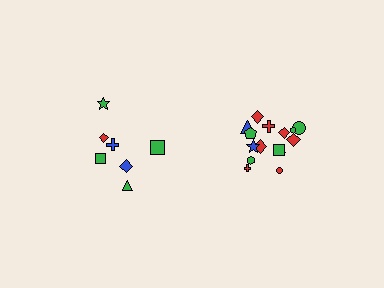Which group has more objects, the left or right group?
The right group.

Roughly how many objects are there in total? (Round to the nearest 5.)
Roughly 20 objects in total.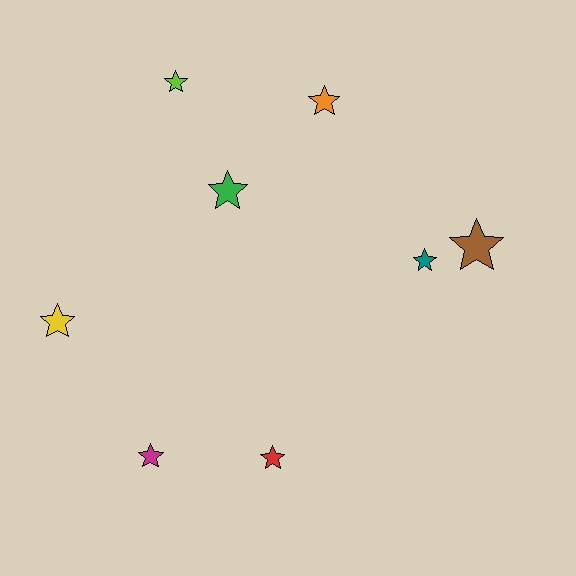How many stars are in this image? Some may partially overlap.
There are 8 stars.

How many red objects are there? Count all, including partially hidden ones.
There is 1 red object.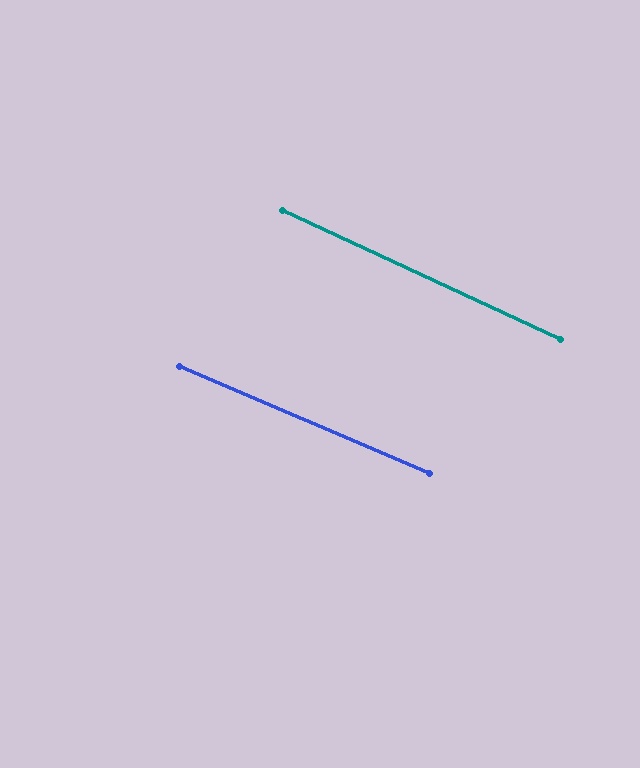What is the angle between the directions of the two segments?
Approximately 2 degrees.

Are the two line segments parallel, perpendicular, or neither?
Parallel — their directions differ by only 1.7°.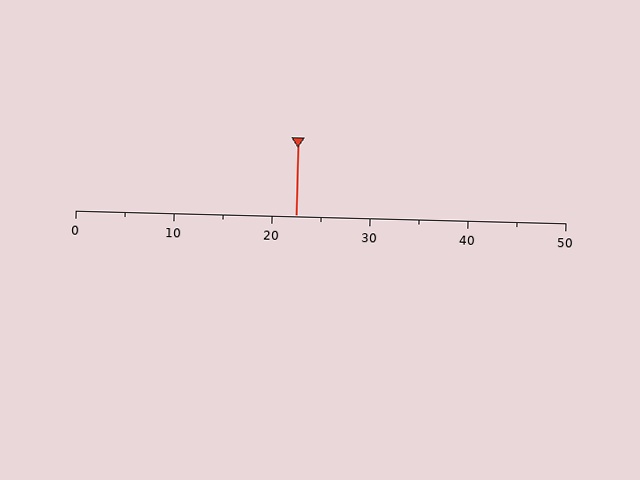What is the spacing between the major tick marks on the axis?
The major ticks are spaced 10 apart.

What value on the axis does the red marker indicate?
The marker indicates approximately 22.5.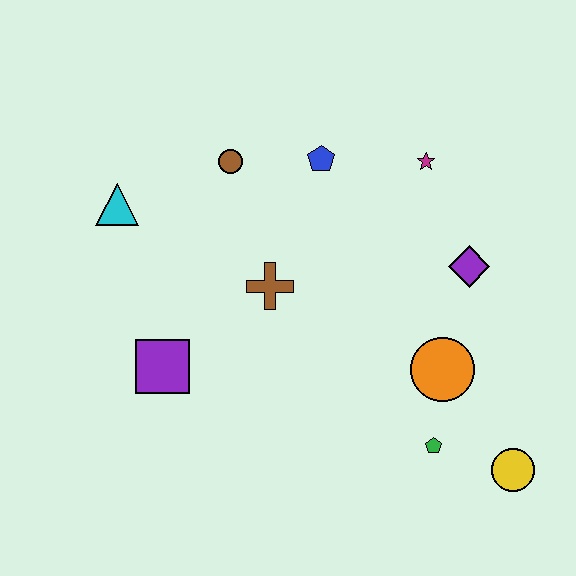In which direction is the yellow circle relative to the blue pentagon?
The yellow circle is below the blue pentagon.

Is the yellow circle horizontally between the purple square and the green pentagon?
No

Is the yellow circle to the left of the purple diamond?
No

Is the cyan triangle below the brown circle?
Yes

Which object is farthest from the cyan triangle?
The yellow circle is farthest from the cyan triangle.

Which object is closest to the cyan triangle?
The brown circle is closest to the cyan triangle.